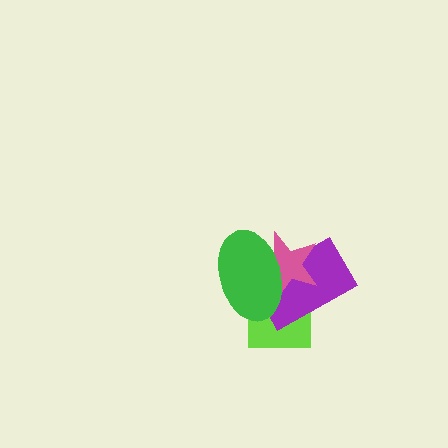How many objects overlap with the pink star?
3 objects overlap with the pink star.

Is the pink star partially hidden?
Yes, it is partially covered by another shape.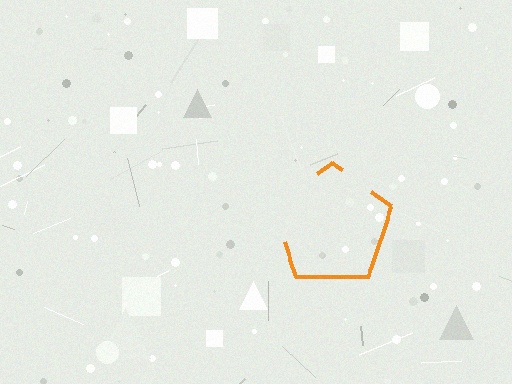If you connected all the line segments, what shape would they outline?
They would outline a pentagon.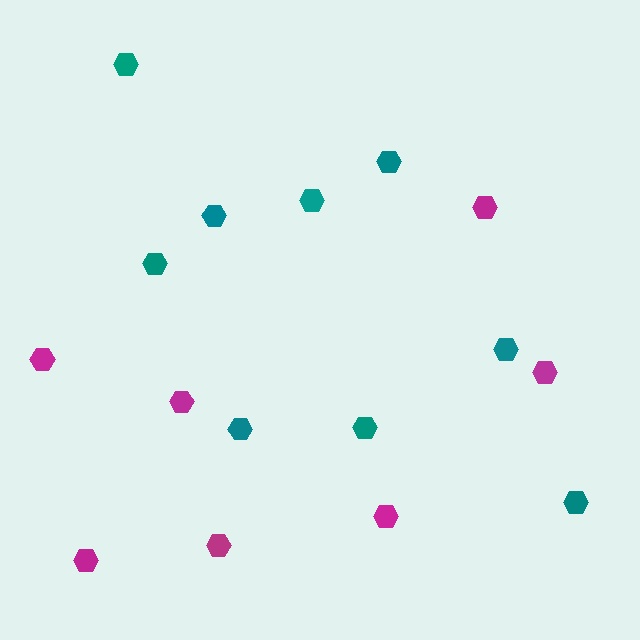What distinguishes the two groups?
There are 2 groups: one group of magenta hexagons (7) and one group of teal hexagons (9).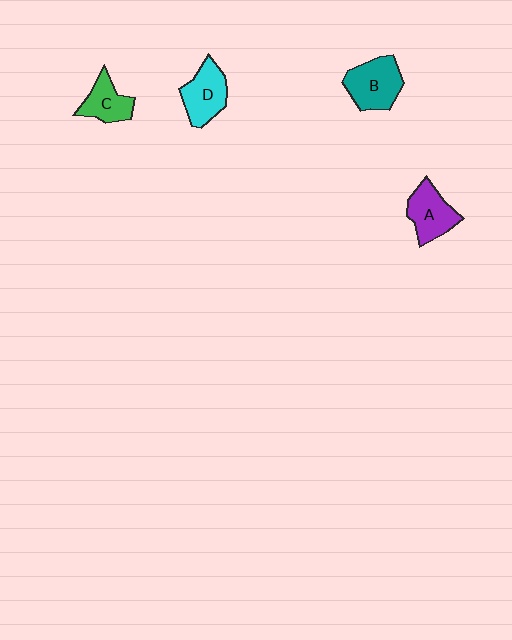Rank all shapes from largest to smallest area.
From largest to smallest: B (teal), D (cyan), A (purple), C (green).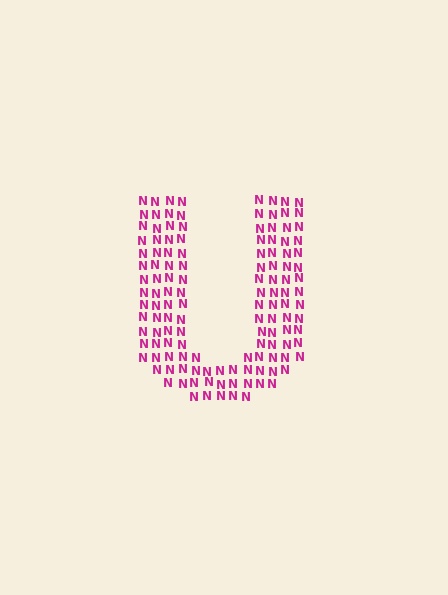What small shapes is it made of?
It is made of small letter N's.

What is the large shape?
The large shape is the letter U.